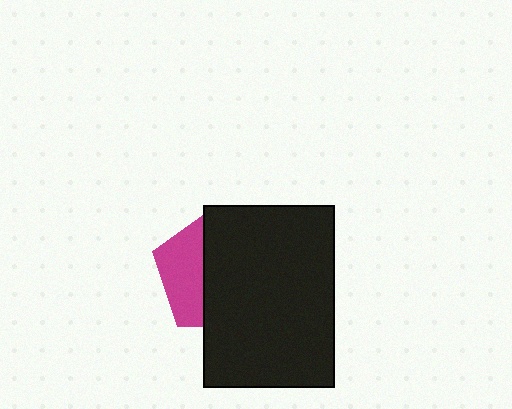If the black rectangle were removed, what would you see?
You would see the complete magenta pentagon.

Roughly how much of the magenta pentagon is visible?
A small part of it is visible (roughly 36%).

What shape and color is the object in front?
The object in front is a black rectangle.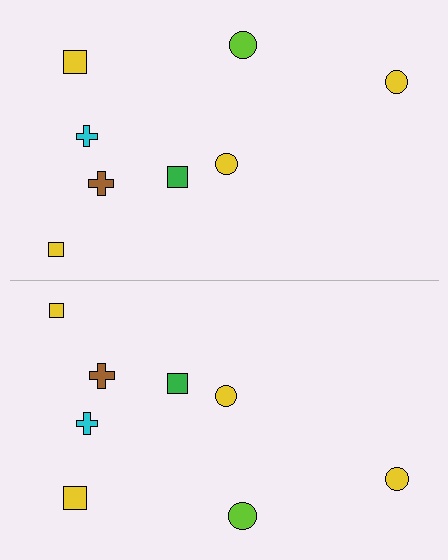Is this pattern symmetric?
Yes, this pattern has bilateral (reflection) symmetry.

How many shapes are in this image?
There are 16 shapes in this image.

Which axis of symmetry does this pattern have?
The pattern has a horizontal axis of symmetry running through the center of the image.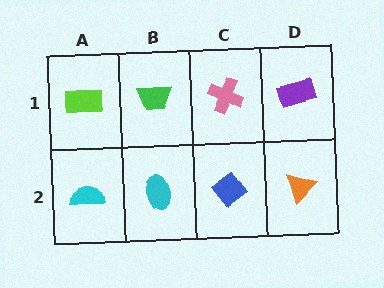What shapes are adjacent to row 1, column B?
A cyan ellipse (row 2, column B), a lime rectangle (row 1, column A), a pink cross (row 1, column C).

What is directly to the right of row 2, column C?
An orange triangle.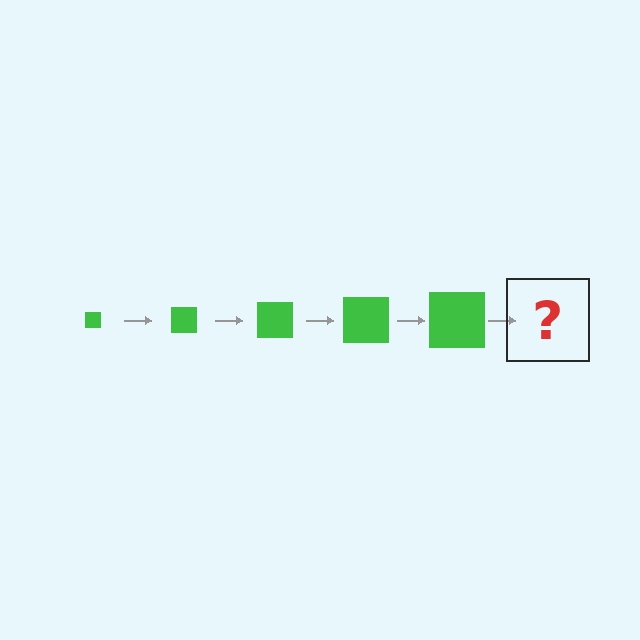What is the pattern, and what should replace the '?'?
The pattern is that the square gets progressively larger each step. The '?' should be a green square, larger than the previous one.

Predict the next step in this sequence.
The next step is a green square, larger than the previous one.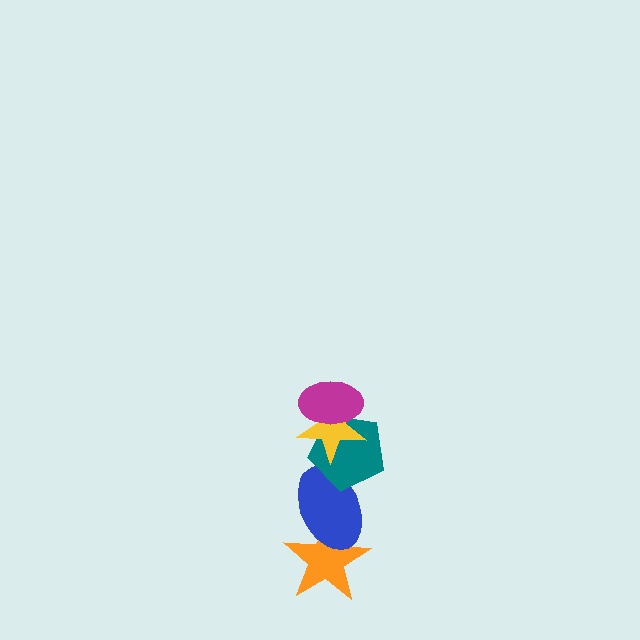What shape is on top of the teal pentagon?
The yellow star is on top of the teal pentagon.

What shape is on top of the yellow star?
The magenta ellipse is on top of the yellow star.